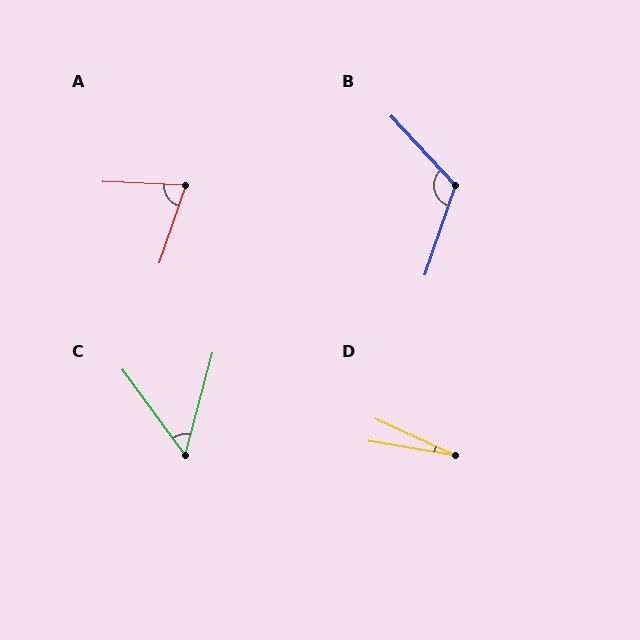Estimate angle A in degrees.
Approximately 74 degrees.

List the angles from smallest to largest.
D (15°), C (51°), A (74°), B (118°).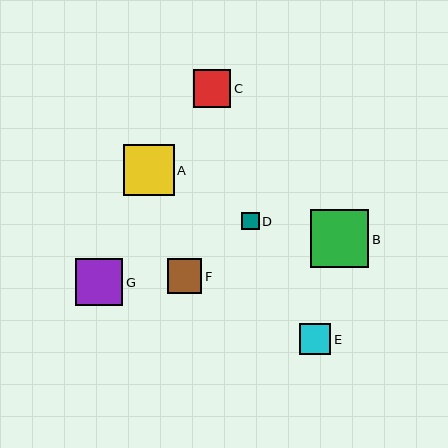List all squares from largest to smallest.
From largest to smallest: B, A, G, C, F, E, D.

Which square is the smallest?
Square D is the smallest with a size of approximately 18 pixels.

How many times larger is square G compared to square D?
Square G is approximately 2.7 times the size of square D.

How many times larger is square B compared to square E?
Square B is approximately 1.9 times the size of square E.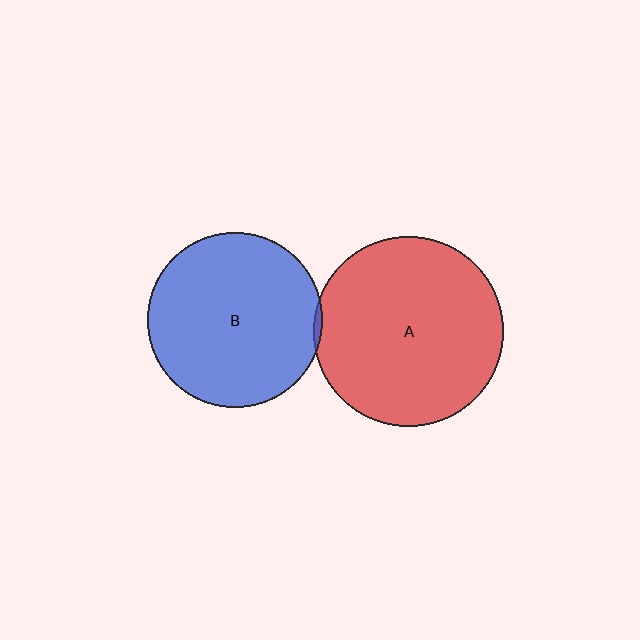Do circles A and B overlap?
Yes.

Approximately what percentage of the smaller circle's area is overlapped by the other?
Approximately 5%.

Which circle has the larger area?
Circle A (red).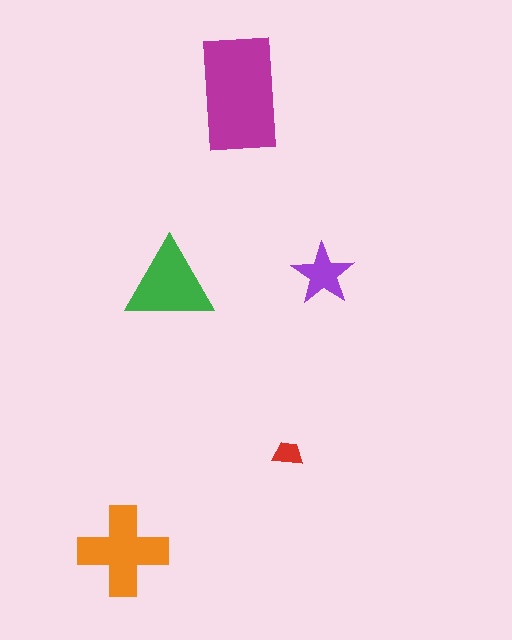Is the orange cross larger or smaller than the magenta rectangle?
Smaller.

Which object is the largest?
The magenta rectangle.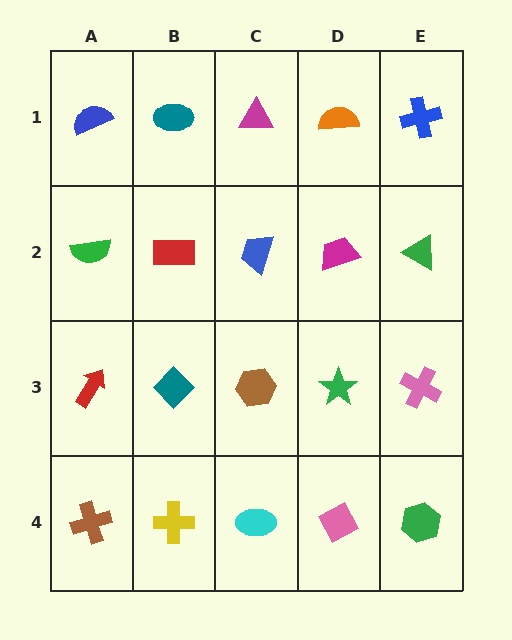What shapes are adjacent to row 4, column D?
A green star (row 3, column D), a cyan ellipse (row 4, column C), a green hexagon (row 4, column E).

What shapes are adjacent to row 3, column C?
A blue trapezoid (row 2, column C), a cyan ellipse (row 4, column C), a teal diamond (row 3, column B), a green star (row 3, column D).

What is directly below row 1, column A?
A green semicircle.